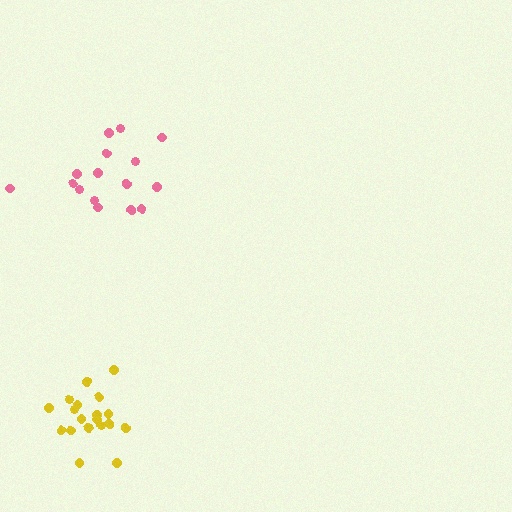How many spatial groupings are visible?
There are 2 spatial groupings.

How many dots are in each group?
Group 1: 16 dots, Group 2: 19 dots (35 total).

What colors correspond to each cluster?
The clusters are colored: pink, yellow.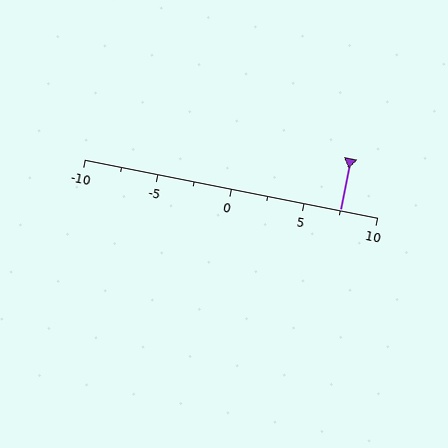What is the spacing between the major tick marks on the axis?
The major ticks are spaced 5 apart.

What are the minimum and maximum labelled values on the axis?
The axis runs from -10 to 10.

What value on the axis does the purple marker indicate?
The marker indicates approximately 7.5.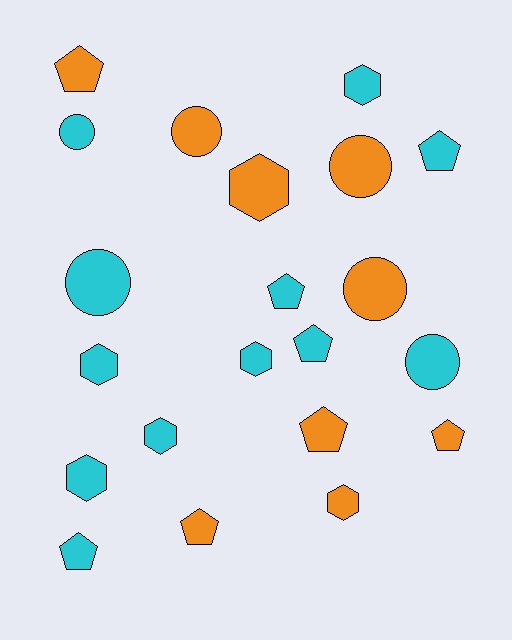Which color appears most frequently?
Cyan, with 12 objects.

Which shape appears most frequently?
Pentagon, with 8 objects.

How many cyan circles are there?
There are 3 cyan circles.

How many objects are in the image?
There are 21 objects.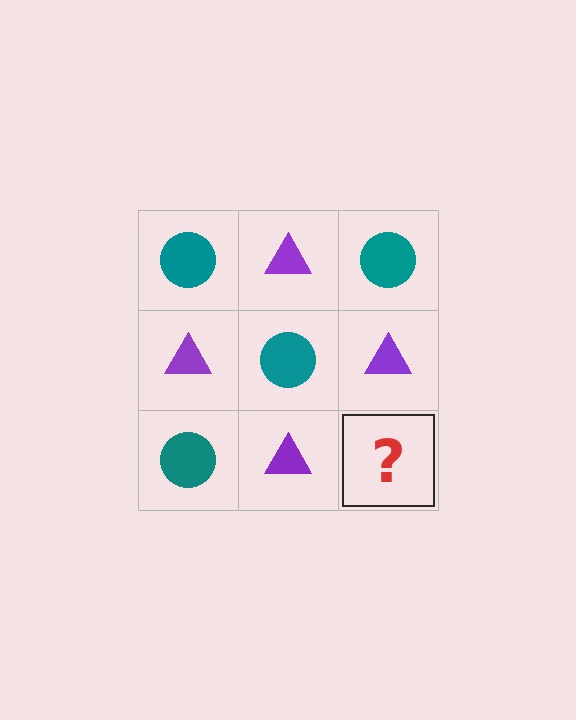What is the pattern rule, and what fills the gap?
The rule is that it alternates teal circle and purple triangle in a checkerboard pattern. The gap should be filled with a teal circle.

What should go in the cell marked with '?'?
The missing cell should contain a teal circle.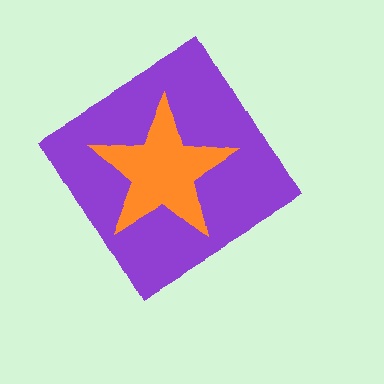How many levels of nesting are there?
2.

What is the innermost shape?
The orange star.